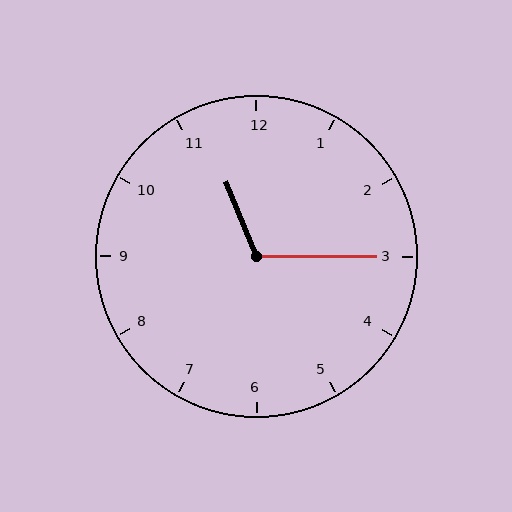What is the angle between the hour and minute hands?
Approximately 112 degrees.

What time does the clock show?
11:15.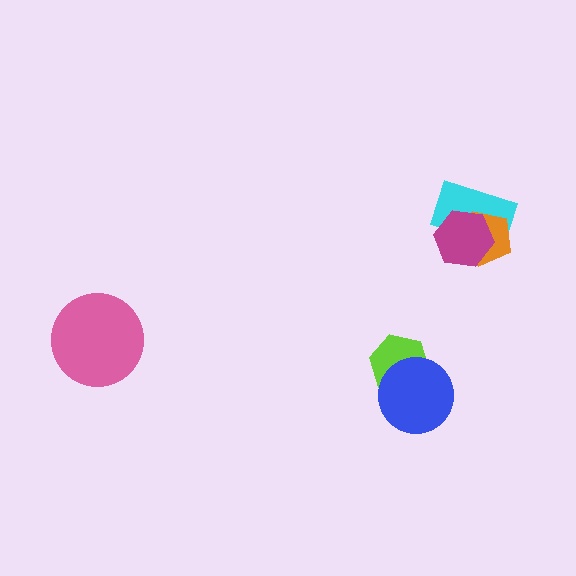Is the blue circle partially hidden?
No, no other shape covers it.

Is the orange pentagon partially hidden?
Yes, it is partially covered by another shape.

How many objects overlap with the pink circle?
0 objects overlap with the pink circle.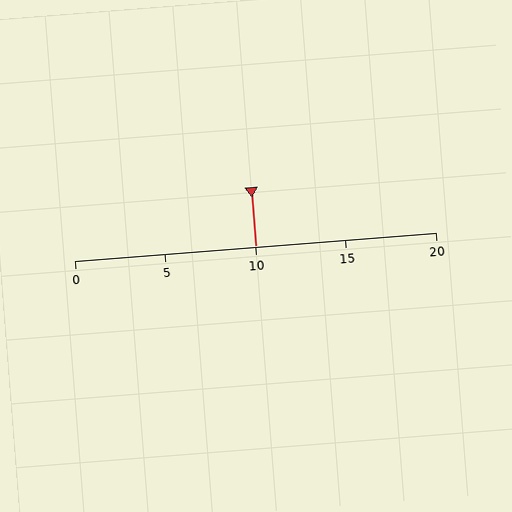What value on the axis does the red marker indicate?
The marker indicates approximately 10.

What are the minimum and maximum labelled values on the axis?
The axis runs from 0 to 20.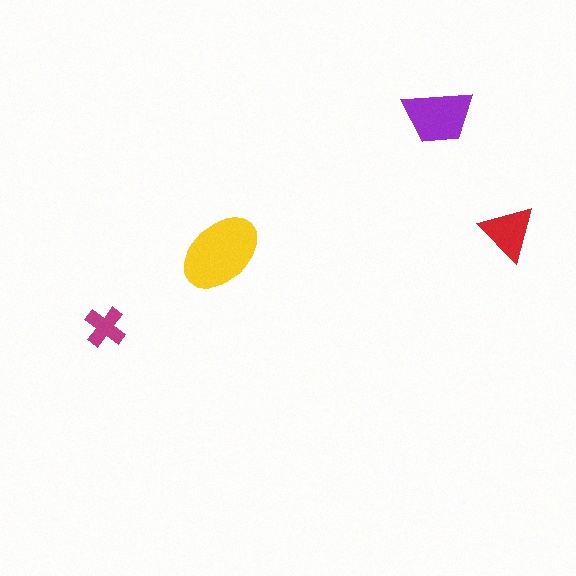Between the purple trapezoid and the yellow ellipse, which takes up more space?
The yellow ellipse.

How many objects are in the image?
There are 4 objects in the image.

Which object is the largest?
The yellow ellipse.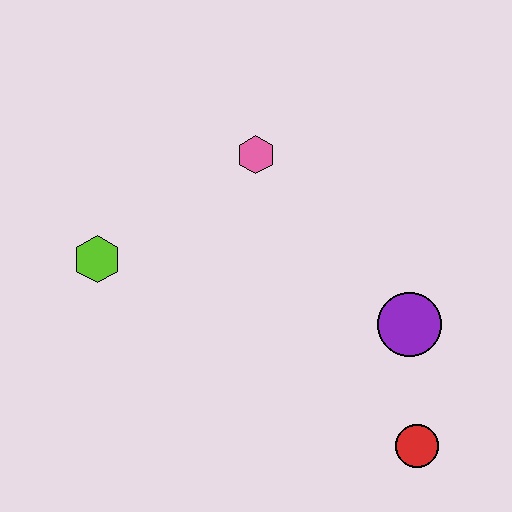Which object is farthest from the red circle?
The lime hexagon is farthest from the red circle.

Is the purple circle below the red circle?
No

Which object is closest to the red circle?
The purple circle is closest to the red circle.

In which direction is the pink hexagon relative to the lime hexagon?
The pink hexagon is to the right of the lime hexagon.